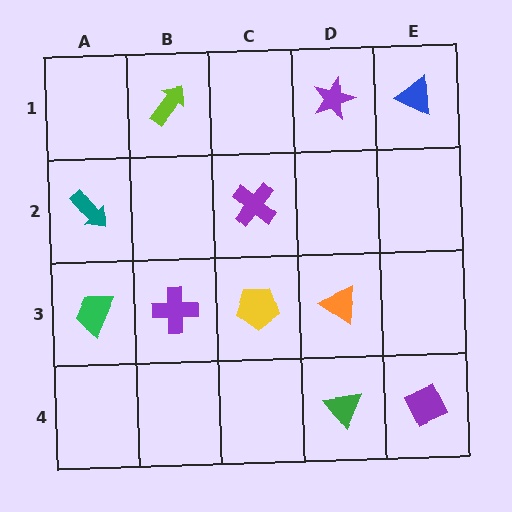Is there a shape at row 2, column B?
No, that cell is empty.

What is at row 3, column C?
A yellow pentagon.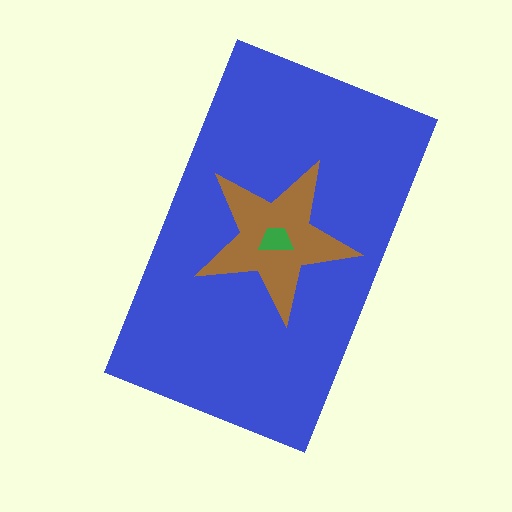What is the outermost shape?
The blue rectangle.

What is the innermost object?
The green trapezoid.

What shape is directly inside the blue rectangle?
The brown star.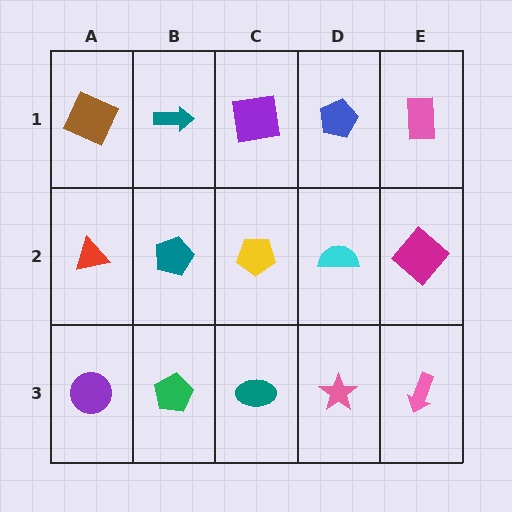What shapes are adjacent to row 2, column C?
A purple square (row 1, column C), a teal ellipse (row 3, column C), a teal pentagon (row 2, column B), a cyan semicircle (row 2, column D).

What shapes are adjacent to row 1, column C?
A yellow pentagon (row 2, column C), a teal arrow (row 1, column B), a blue pentagon (row 1, column D).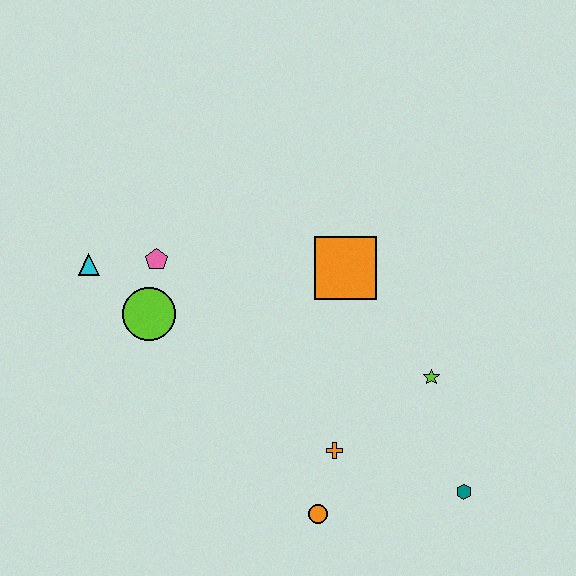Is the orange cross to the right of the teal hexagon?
No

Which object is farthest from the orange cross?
The cyan triangle is farthest from the orange cross.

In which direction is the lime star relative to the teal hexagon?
The lime star is above the teal hexagon.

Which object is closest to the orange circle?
The orange cross is closest to the orange circle.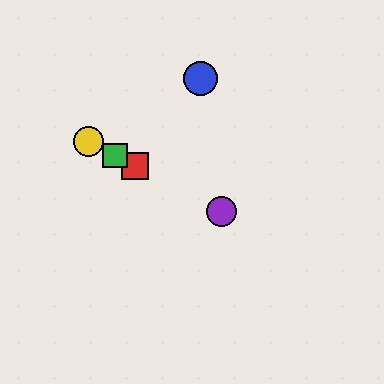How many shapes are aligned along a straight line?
4 shapes (the red square, the green square, the yellow circle, the purple circle) are aligned along a straight line.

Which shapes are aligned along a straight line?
The red square, the green square, the yellow circle, the purple circle are aligned along a straight line.